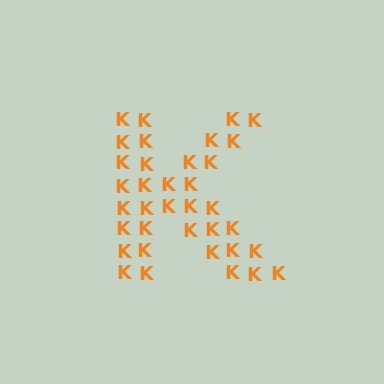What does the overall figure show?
The overall figure shows the letter K.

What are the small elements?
The small elements are letter K's.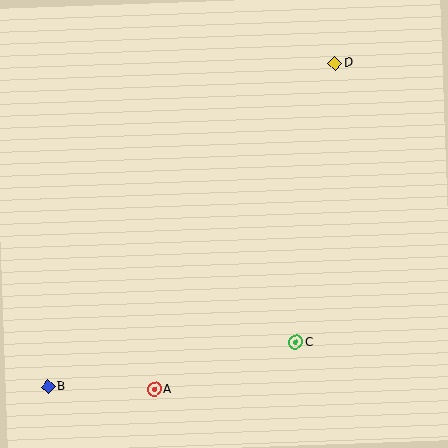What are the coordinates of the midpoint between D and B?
The midpoint between D and B is at (192, 225).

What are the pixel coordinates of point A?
Point A is at (154, 389).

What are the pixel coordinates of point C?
Point C is at (296, 342).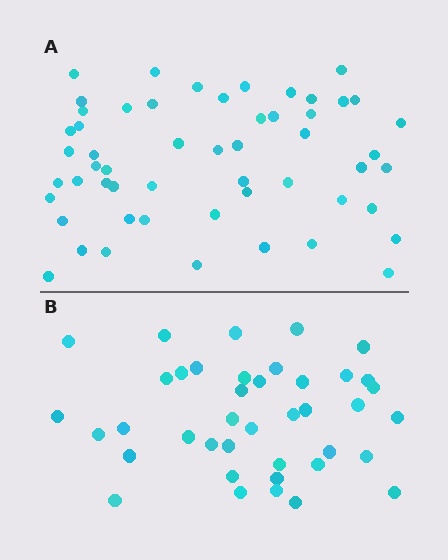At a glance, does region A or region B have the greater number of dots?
Region A (the top region) has more dots.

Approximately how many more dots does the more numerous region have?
Region A has approximately 15 more dots than region B.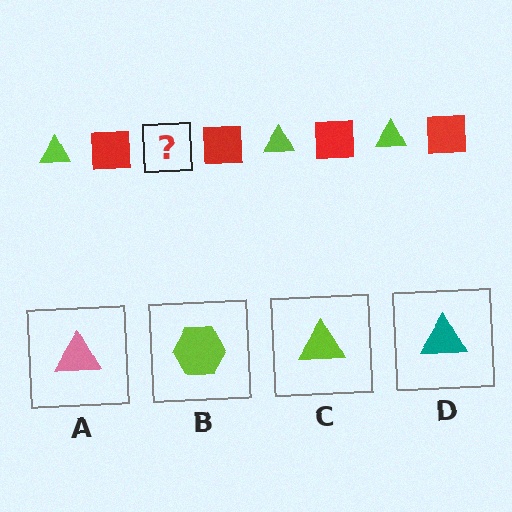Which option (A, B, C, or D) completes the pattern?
C.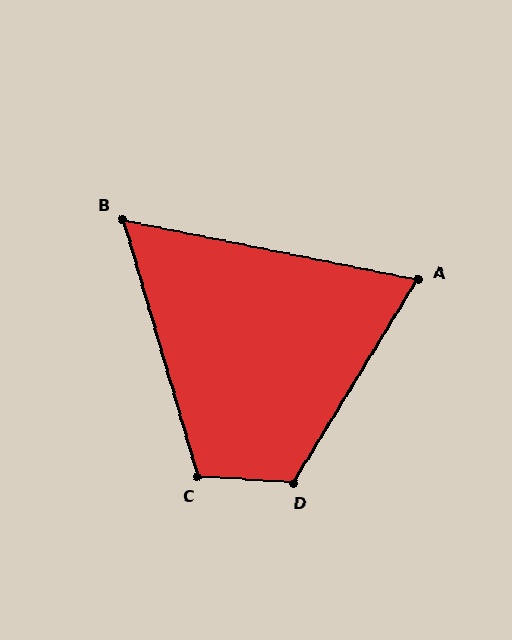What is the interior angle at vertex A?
Approximately 70 degrees (acute).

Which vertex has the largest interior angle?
D, at approximately 118 degrees.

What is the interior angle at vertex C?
Approximately 110 degrees (obtuse).